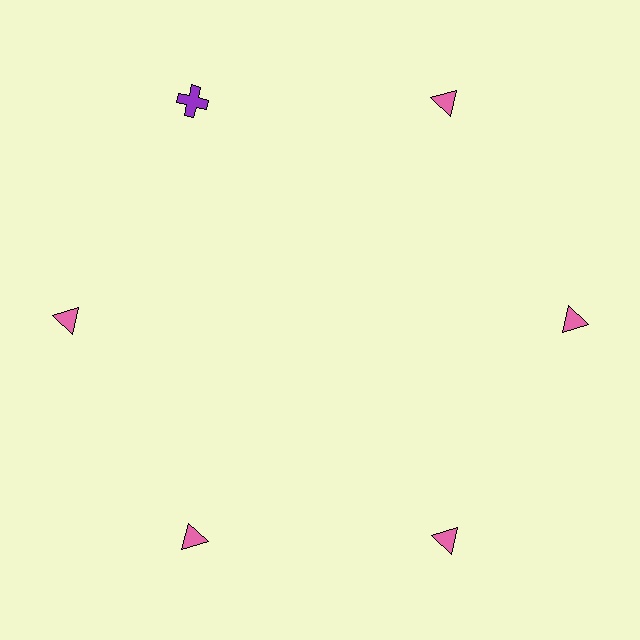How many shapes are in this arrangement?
There are 6 shapes arranged in a ring pattern.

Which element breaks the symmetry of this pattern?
The purple cross at roughly the 11 o'clock position breaks the symmetry. All other shapes are pink triangles.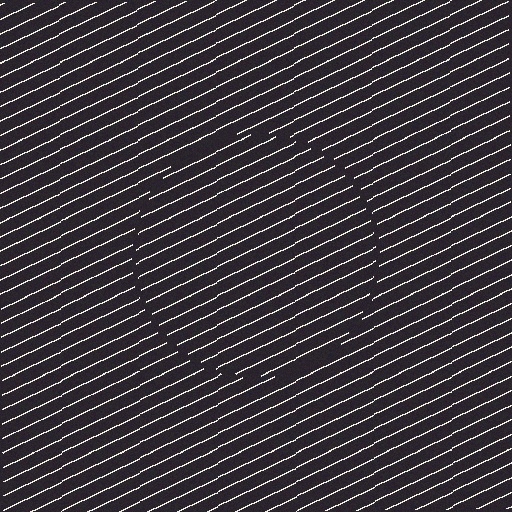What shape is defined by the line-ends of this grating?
An illusory circle. The interior of the shape contains the same grating, shifted by half a period — the contour is defined by the phase discontinuity where line-ends from the inner and outer gratings abut.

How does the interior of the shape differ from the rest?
The interior of the shape contains the same grating, shifted by half a period — the contour is defined by the phase discontinuity where line-ends from the inner and outer gratings abut.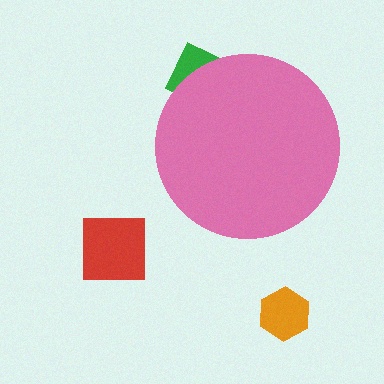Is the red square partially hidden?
No, the red square is fully visible.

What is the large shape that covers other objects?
A pink circle.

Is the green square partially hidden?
Yes, the green square is partially hidden behind the pink circle.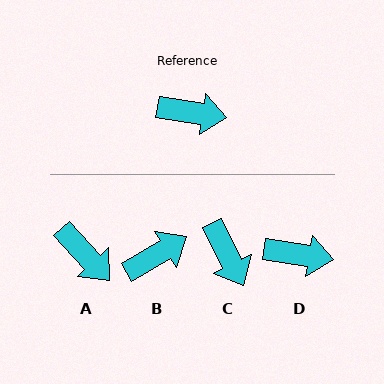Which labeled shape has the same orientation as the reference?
D.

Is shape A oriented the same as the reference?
No, it is off by about 38 degrees.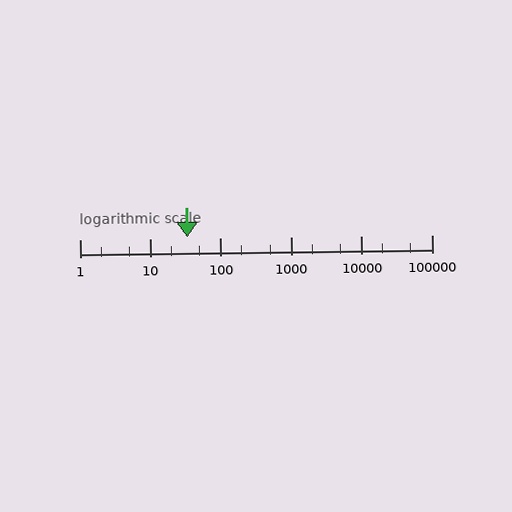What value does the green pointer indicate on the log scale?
The pointer indicates approximately 34.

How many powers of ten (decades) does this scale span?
The scale spans 5 decades, from 1 to 100000.